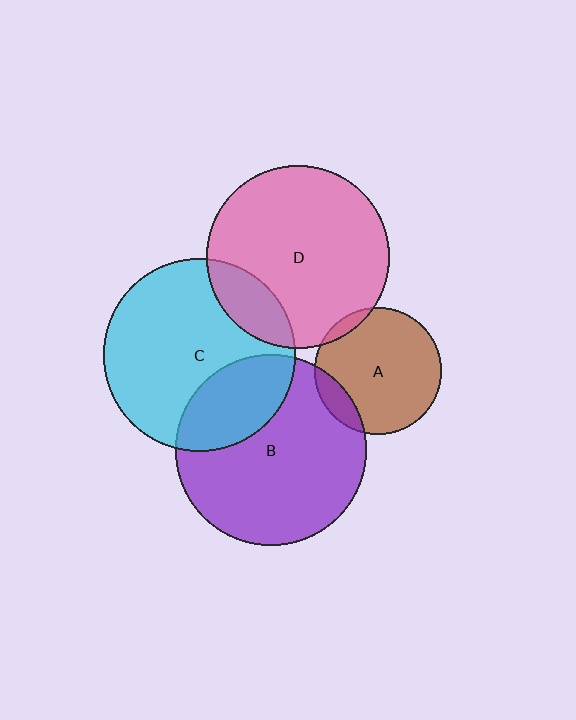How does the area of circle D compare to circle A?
Approximately 2.1 times.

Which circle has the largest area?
Circle C (cyan).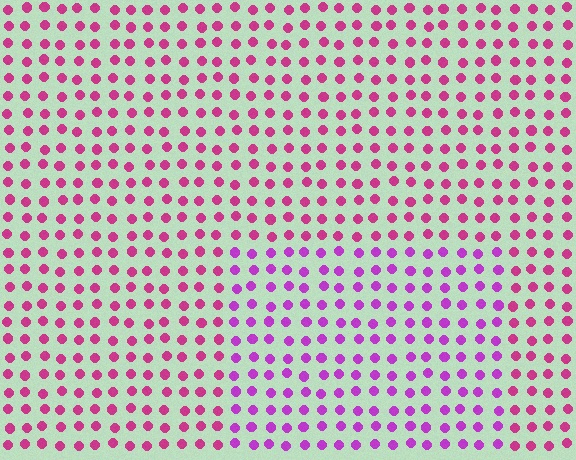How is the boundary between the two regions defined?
The boundary is defined purely by a slight shift in hue (about 31 degrees). Spacing, size, and orientation are identical on both sides.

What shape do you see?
I see a rectangle.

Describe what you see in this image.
The image is filled with small magenta elements in a uniform arrangement. A rectangle-shaped region is visible where the elements are tinted to a slightly different hue, forming a subtle color boundary.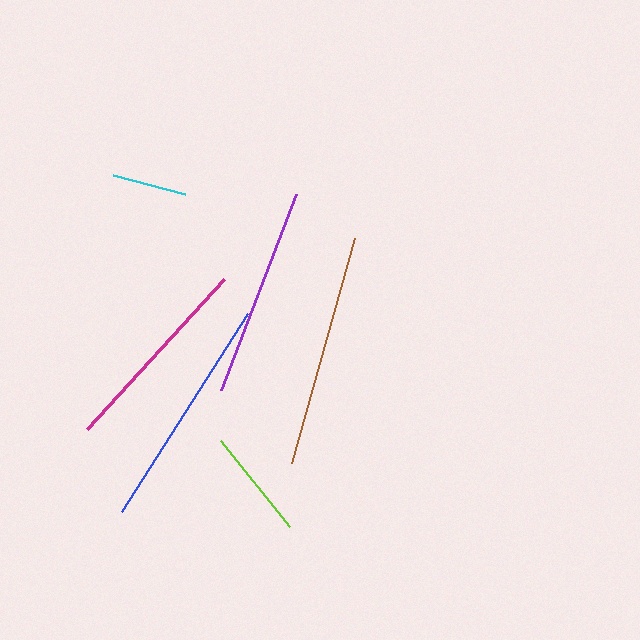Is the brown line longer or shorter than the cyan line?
The brown line is longer than the cyan line.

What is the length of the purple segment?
The purple segment is approximately 210 pixels long.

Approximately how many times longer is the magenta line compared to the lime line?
The magenta line is approximately 1.8 times the length of the lime line.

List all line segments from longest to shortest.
From longest to shortest: blue, brown, purple, magenta, lime, cyan.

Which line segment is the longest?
The blue line is the longest at approximately 235 pixels.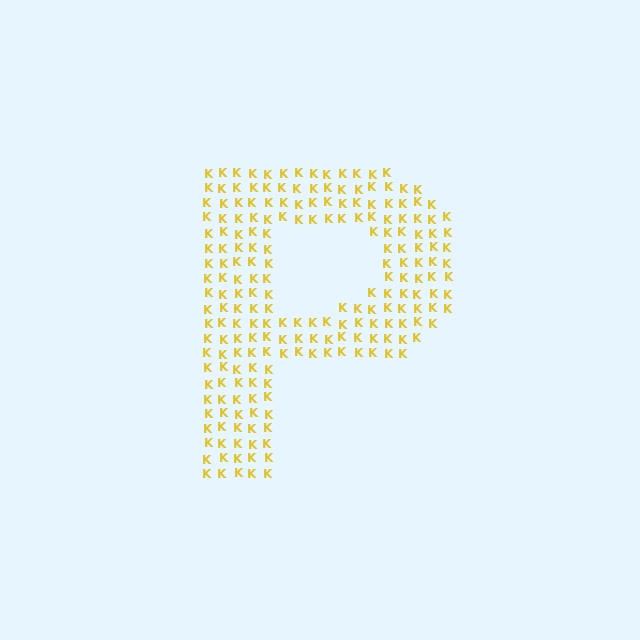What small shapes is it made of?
It is made of small letter K's.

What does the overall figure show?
The overall figure shows the letter P.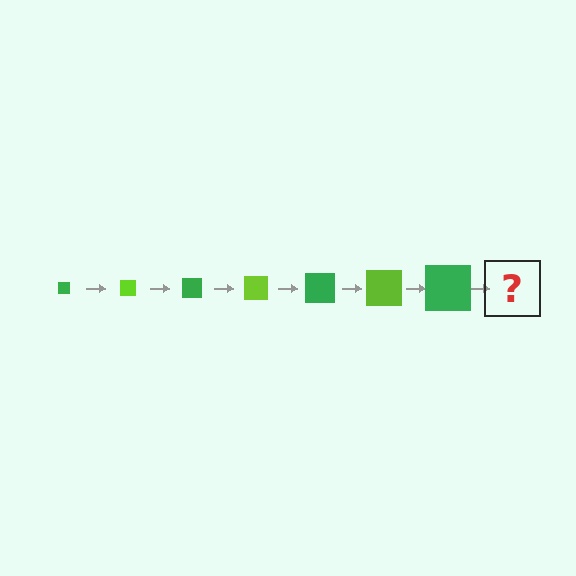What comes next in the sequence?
The next element should be a lime square, larger than the previous one.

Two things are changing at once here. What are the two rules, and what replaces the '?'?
The two rules are that the square grows larger each step and the color cycles through green and lime. The '?' should be a lime square, larger than the previous one.